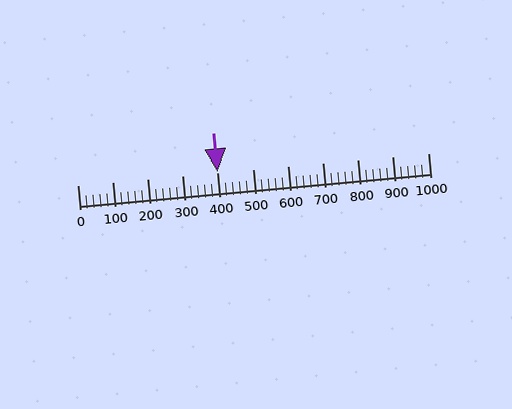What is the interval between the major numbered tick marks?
The major tick marks are spaced 100 units apart.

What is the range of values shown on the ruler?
The ruler shows values from 0 to 1000.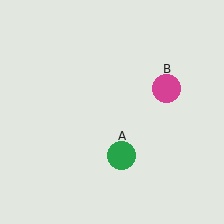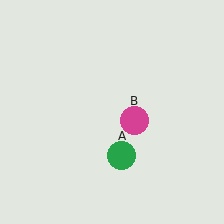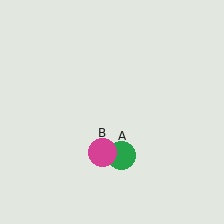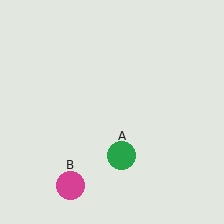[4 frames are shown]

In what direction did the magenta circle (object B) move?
The magenta circle (object B) moved down and to the left.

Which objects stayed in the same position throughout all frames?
Green circle (object A) remained stationary.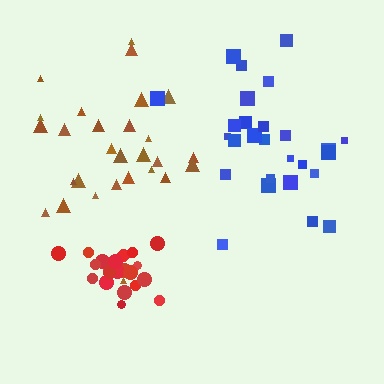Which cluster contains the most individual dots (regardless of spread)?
Brown (28).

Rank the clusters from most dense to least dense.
red, blue, brown.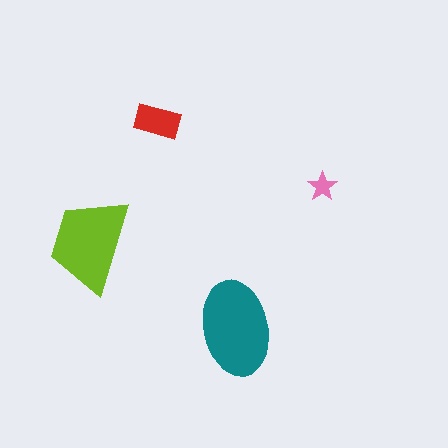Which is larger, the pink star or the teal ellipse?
The teal ellipse.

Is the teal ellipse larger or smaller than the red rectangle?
Larger.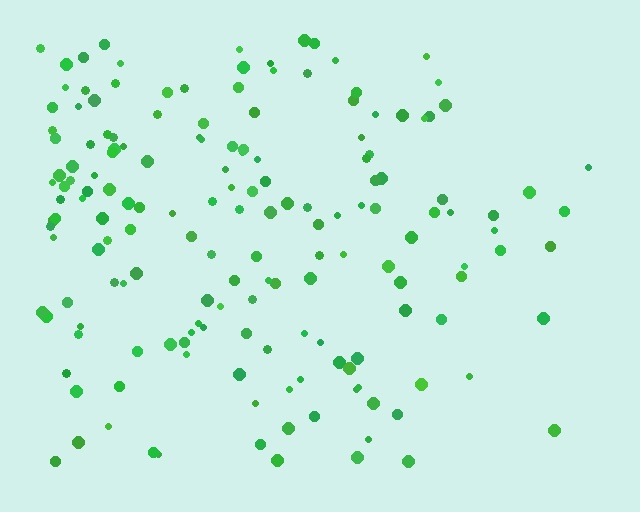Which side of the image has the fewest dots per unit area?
The right.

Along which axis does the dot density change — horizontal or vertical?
Horizontal.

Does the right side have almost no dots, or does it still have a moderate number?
Still a moderate number, just noticeably fewer than the left.